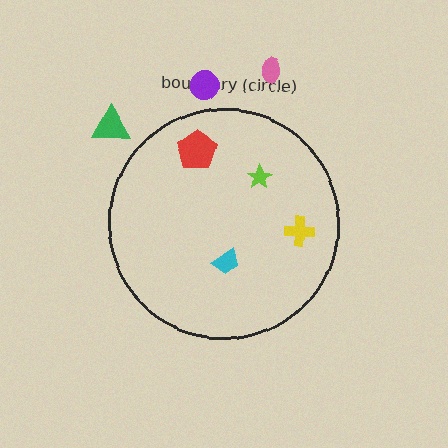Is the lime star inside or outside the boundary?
Inside.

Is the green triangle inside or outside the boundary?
Outside.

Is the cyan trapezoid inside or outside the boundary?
Inside.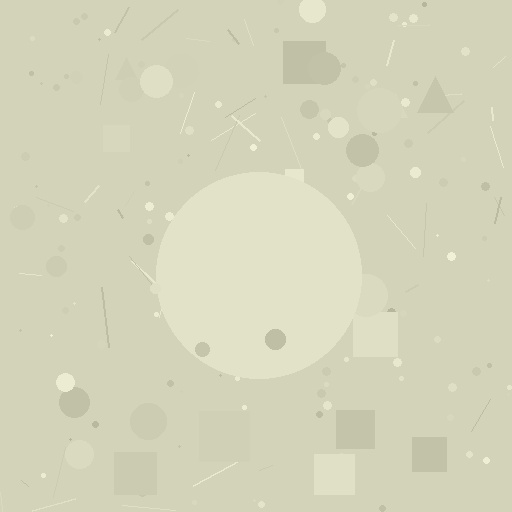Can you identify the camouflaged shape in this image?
The camouflaged shape is a circle.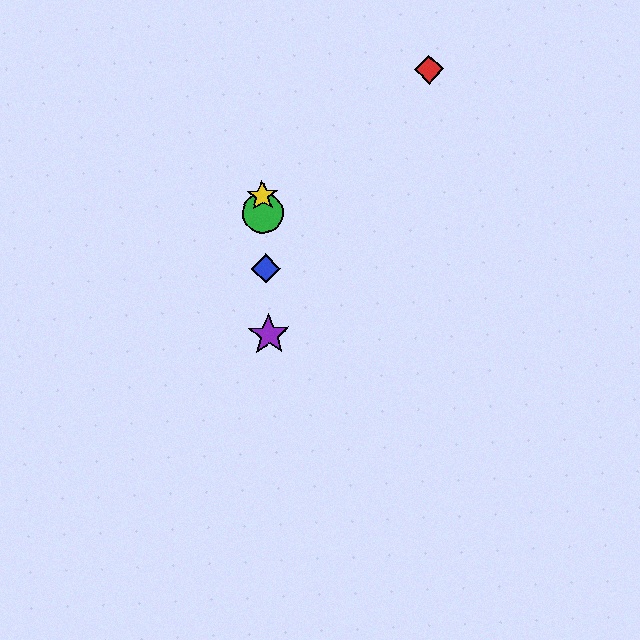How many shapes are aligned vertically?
4 shapes (the blue diamond, the green circle, the yellow star, the purple star) are aligned vertically.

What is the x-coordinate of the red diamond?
The red diamond is at x≈429.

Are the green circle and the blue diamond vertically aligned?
Yes, both are at x≈263.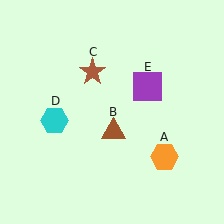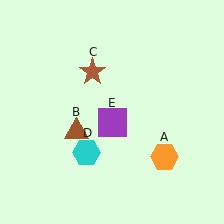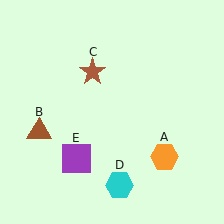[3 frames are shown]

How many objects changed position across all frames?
3 objects changed position: brown triangle (object B), cyan hexagon (object D), purple square (object E).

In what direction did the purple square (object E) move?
The purple square (object E) moved down and to the left.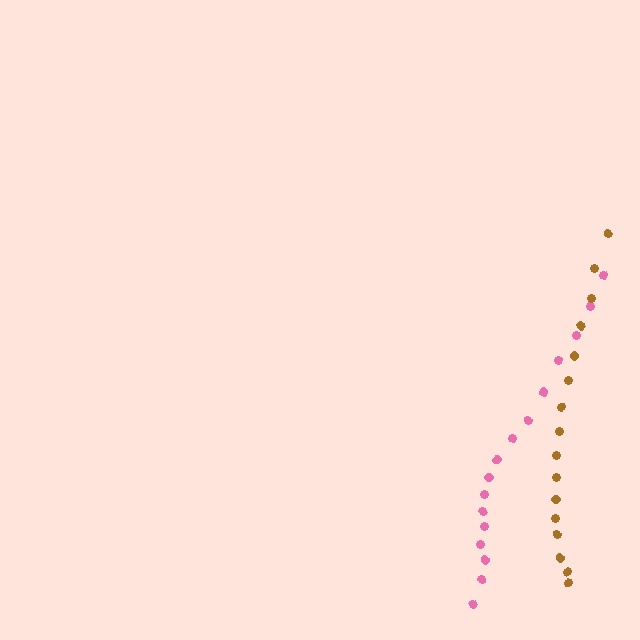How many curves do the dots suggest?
There are 2 distinct paths.